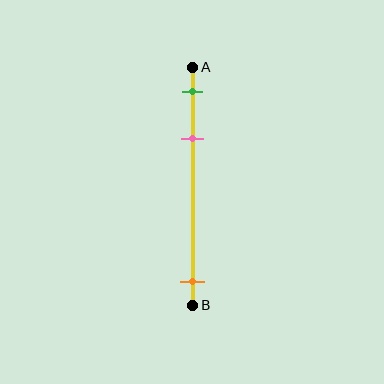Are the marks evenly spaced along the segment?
No, the marks are not evenly spaced.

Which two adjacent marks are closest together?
The green and pink marks are the closest adjacent pair.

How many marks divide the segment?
There are 3 marks dividing the segment.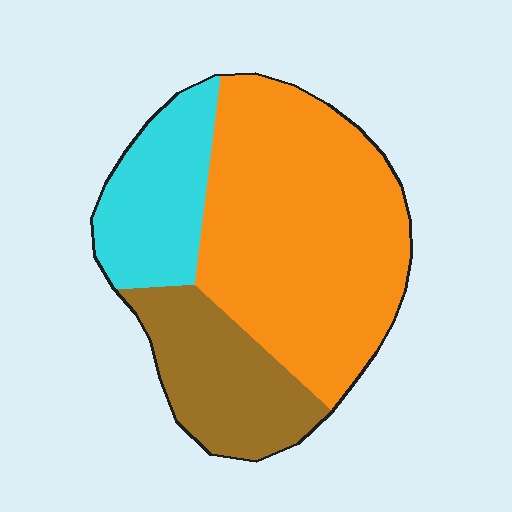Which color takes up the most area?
Orange, at roughly 55%.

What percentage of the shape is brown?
Brown covers about 25% of the shape.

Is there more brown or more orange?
Orange.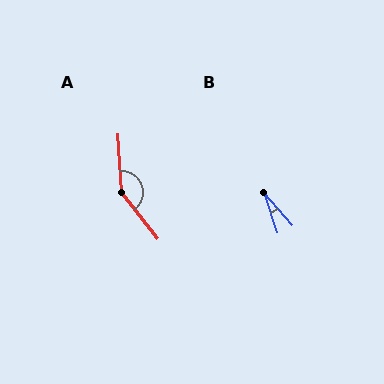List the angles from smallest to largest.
B (23°), A (145°).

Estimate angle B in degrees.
Approximately 23 degrees.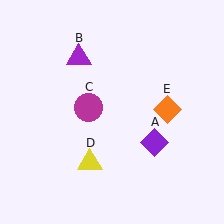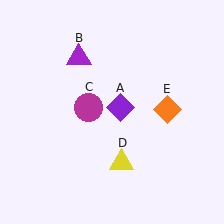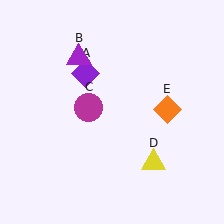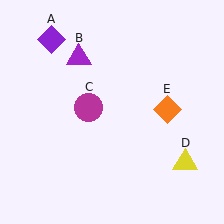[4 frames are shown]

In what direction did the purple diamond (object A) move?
The purple diamond (object A) moved up and to the left.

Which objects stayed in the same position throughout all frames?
Purple triangle (object B) and magenta circle (object C) and orange diamond (object E) remained stationary.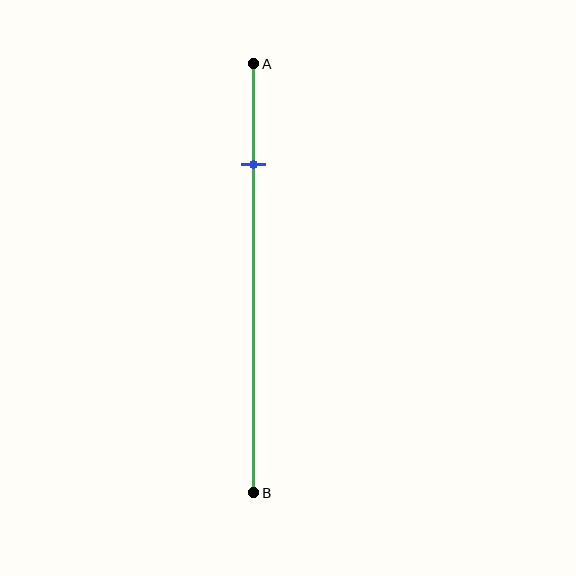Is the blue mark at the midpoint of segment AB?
No, the mark is at about 25% from A, not at the 50% midpoint.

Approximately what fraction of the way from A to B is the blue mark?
The blue mark is approximately 25% of the way from A to B.